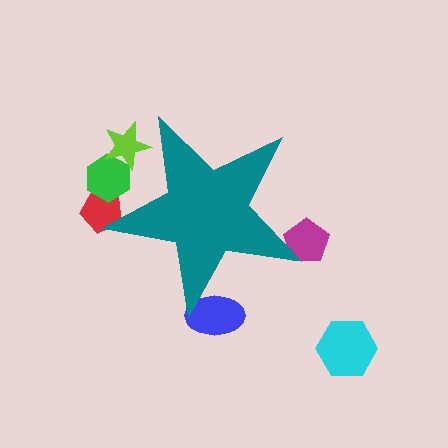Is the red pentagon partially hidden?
Yes, the red pentagon is partially hidden behind the teal star.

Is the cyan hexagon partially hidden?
No, the cyan hexagon is fully visible.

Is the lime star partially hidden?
Yes, the lime star is partially hidden behind the teal star.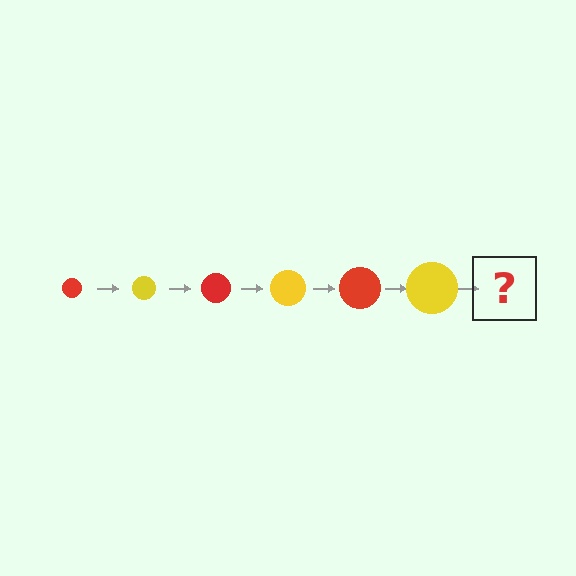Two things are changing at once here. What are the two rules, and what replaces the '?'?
The two rules are that the circle grows larger each step and the color cycles through red and yellow. The '?' should be a red circle, larger than the previous one.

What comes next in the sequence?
The next element should be a red circle, larger than the previous one.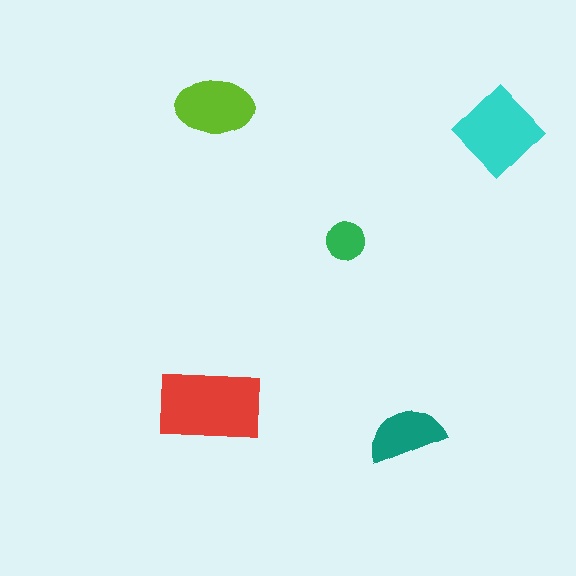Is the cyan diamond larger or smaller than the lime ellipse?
Larger.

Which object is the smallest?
The green circle.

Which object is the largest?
The red rectangle.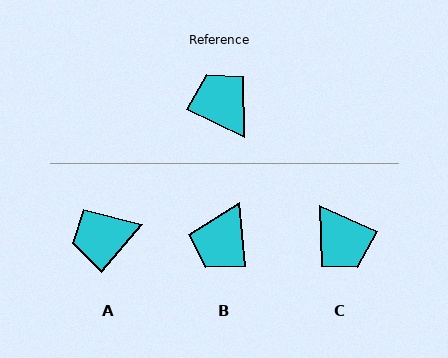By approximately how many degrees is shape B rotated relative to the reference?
Approximately 121 degrees counter-clockwise.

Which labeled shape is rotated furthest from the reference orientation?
C, about 179 degrees away.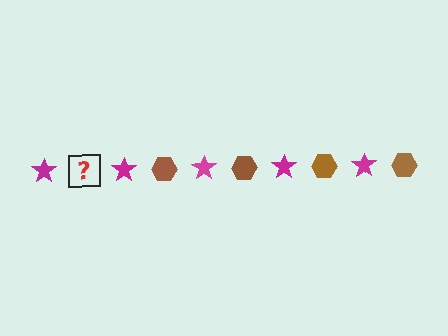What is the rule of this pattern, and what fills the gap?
The rule is that the pattern alternates between magenta star and brown hexagon. The gap should be filled with a brown hexagon.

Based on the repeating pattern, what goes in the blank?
The blank should be a brown hexagon.